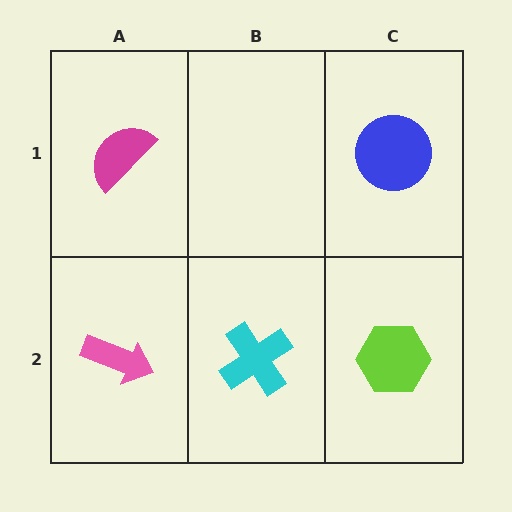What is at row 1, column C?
A blue circle.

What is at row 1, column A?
A magenta semicircle.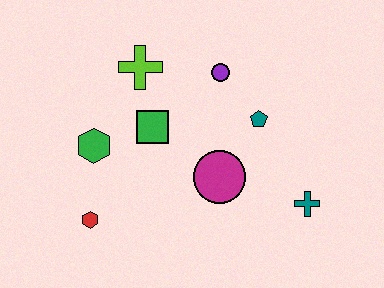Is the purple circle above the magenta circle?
Yes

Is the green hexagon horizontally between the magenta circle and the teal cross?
No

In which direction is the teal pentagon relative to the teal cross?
The teal pentagon is above the teal cross.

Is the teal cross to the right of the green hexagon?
Yes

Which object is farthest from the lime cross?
The teal cross is farthest from the lime cross.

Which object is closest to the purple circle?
The teal pentagon is closest to the purple circle.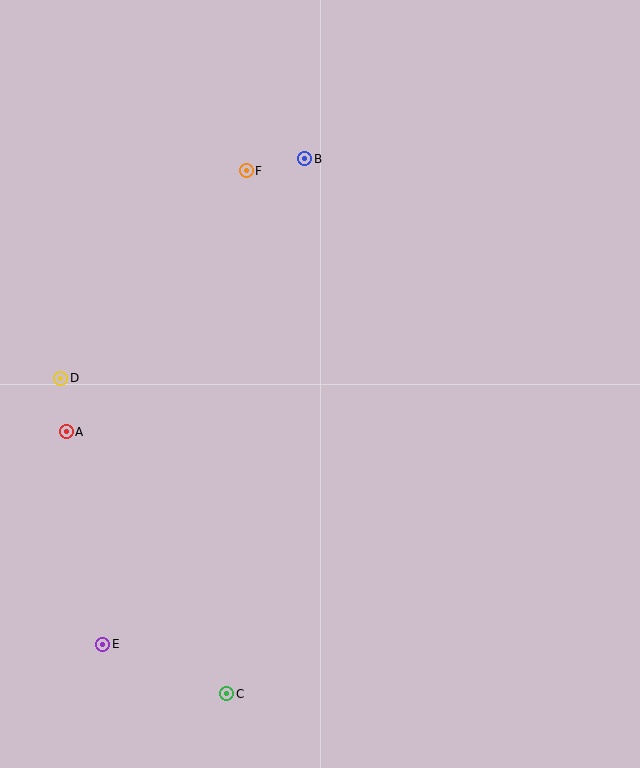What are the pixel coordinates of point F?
Point F is at (246, 171).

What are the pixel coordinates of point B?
Point B is at (305, 159).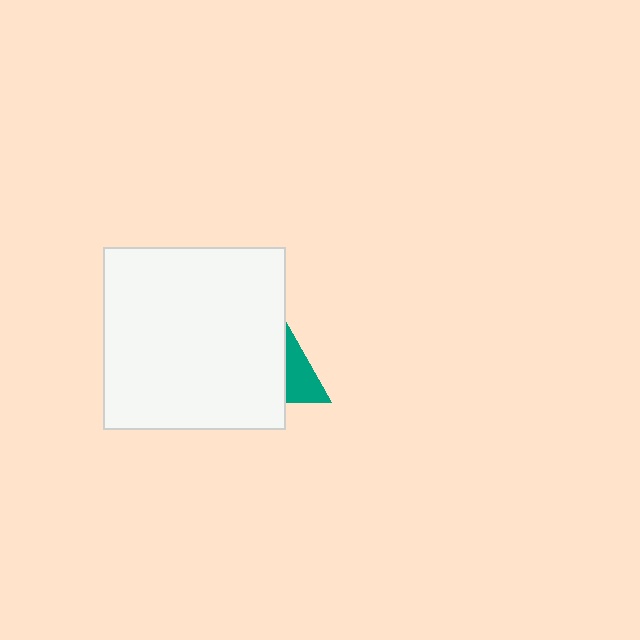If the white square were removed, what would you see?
You would see the complete teal triangle.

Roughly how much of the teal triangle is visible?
A small part of it is visible (roughly 39%).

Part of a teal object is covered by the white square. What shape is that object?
It is a triangle.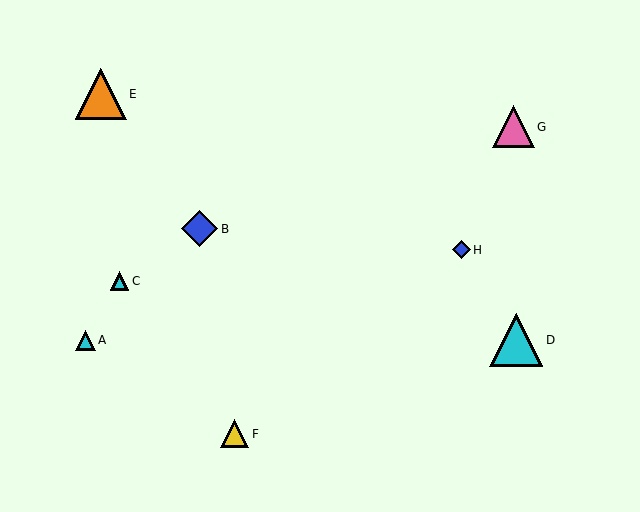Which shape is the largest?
The cyan triangle (labeled D) is the largest.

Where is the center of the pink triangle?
The center of the pink triangle is at (513, 127).